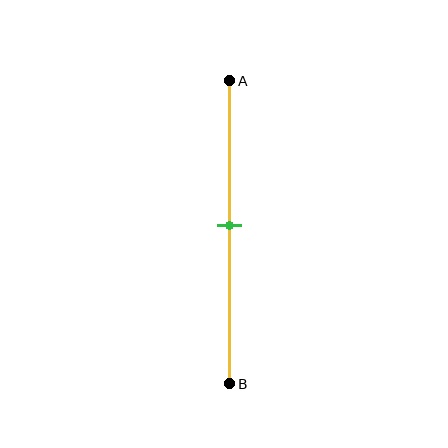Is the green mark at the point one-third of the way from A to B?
No, the mark is at about 50% from A, not at the 33% one-third point.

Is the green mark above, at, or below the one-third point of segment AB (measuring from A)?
The green mark is below the one-third point of segment AB.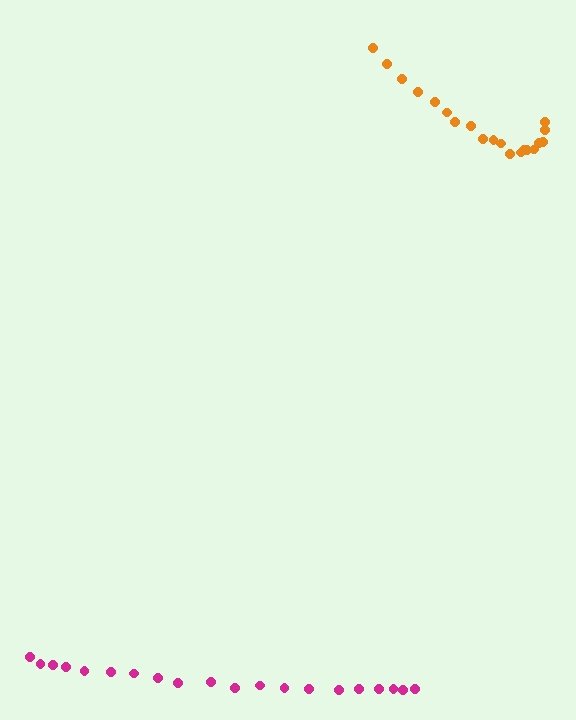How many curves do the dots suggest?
There are 2 distinct paths.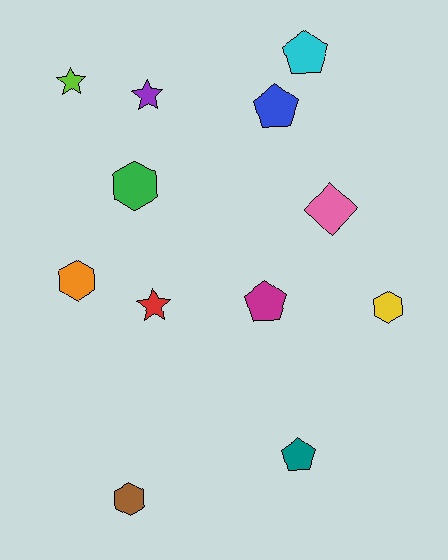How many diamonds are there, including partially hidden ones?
There is 1 diamond.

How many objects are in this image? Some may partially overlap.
There are 12 objects.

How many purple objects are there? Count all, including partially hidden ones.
There is 1 purple object.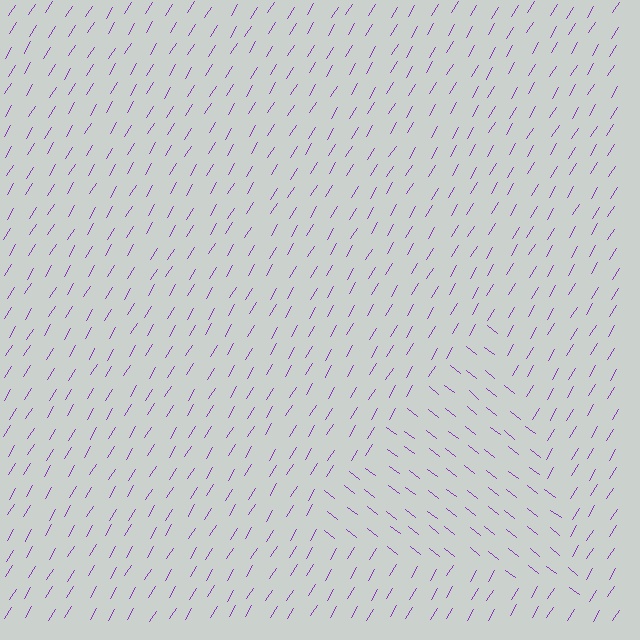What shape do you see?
I see a triangle.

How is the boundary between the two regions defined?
The boundary is defined purely by a change in line orientation (approximately 83 degrees difference). All lines are the same color and thickness.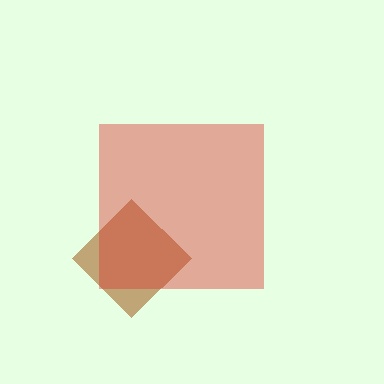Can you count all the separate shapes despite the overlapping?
Yes, there are 2 separate shapes.